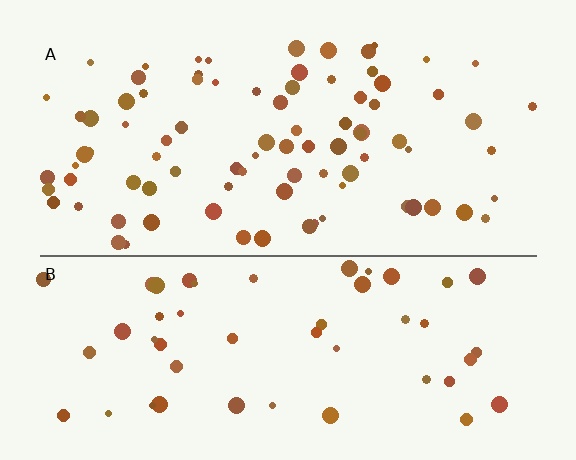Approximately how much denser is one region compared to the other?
Approximately 1.7× — region A over region B.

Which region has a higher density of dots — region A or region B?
A (the top).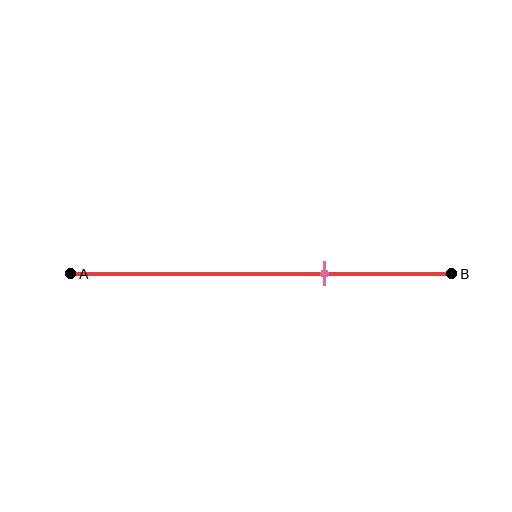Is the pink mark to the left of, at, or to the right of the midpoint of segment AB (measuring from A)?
The pink mark is to the right of the midpoint of segment AB.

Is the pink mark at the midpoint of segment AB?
No, the mark is at about 65% from A, not at the 50% midpoint.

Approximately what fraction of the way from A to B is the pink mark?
The pink mark is approximately 65% of the way from A to B.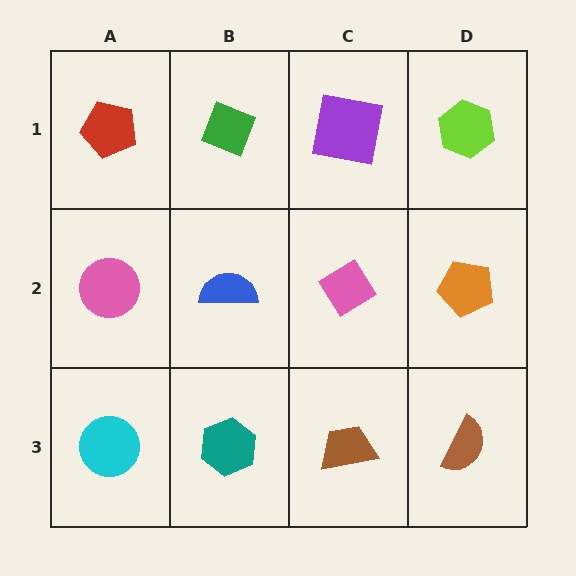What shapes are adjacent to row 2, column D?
A lime hexagon (row 1, column D), a brown semicircle (row 3, column D), a pink diamond (row 2, column C).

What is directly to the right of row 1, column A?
A green diamond.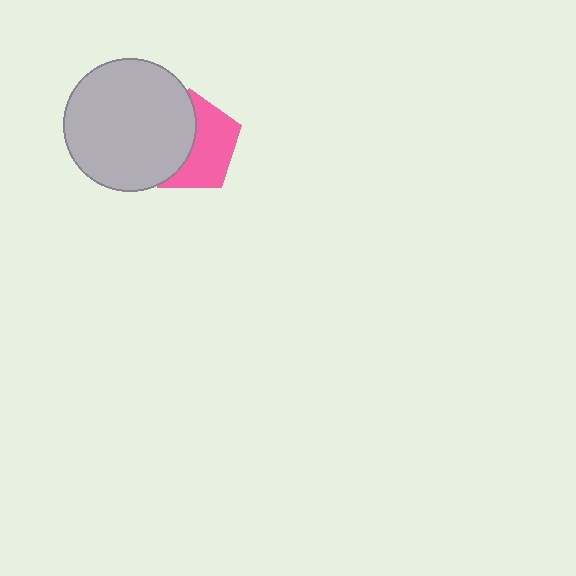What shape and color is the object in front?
The object in front is a light gray circle.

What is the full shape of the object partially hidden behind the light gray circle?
The partially hidden object is a pink pentagon.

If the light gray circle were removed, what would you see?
You would see the complete pink pentagon.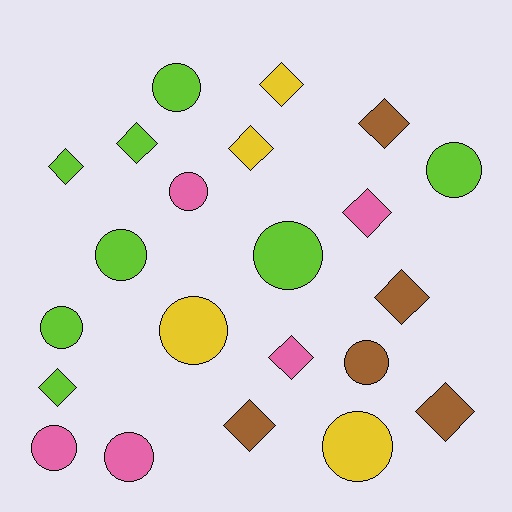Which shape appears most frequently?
Circle, with 11 objects.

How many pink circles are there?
There are 3 pink circles.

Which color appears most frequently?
Lime, with 8 objects.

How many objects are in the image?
There are 22 objects.